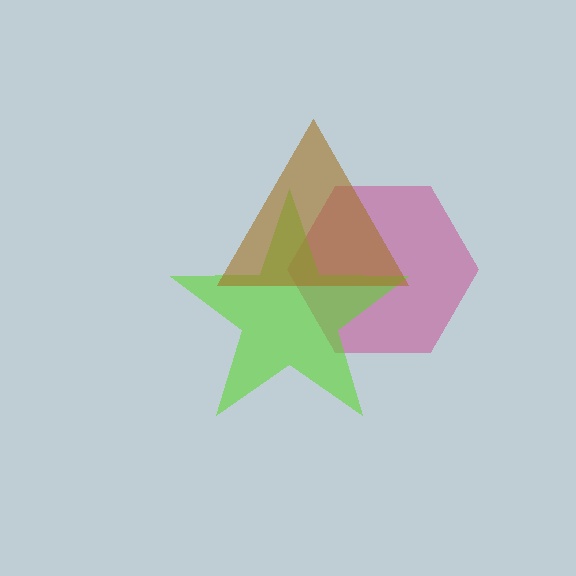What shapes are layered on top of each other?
The layered shapes are: a magenta hexagon, a lime star, a brown triangle.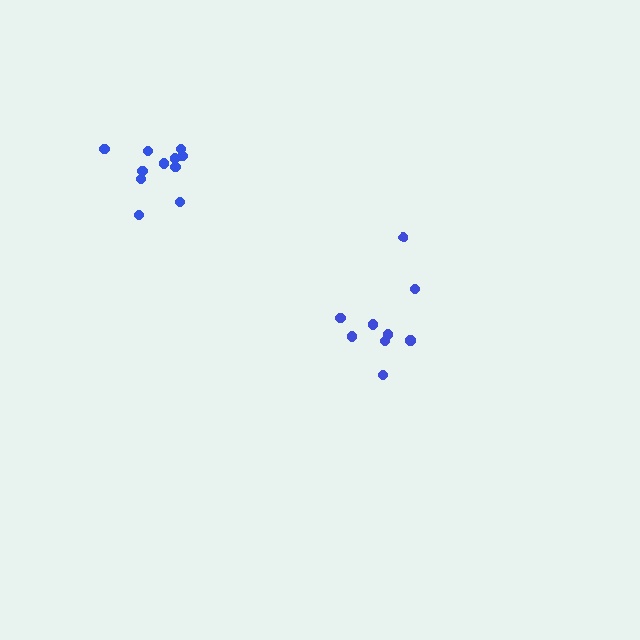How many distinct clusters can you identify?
There are 2 distinct clusters.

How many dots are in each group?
Group 1: 11 dots, Group 2: 9 dots (20 total).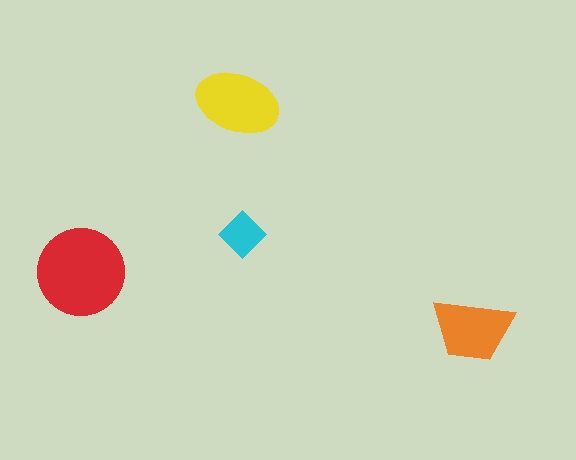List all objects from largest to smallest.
The red circle, the yellow ellipse, the orange trapezoid, the cyan diamond.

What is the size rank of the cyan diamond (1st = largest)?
4th.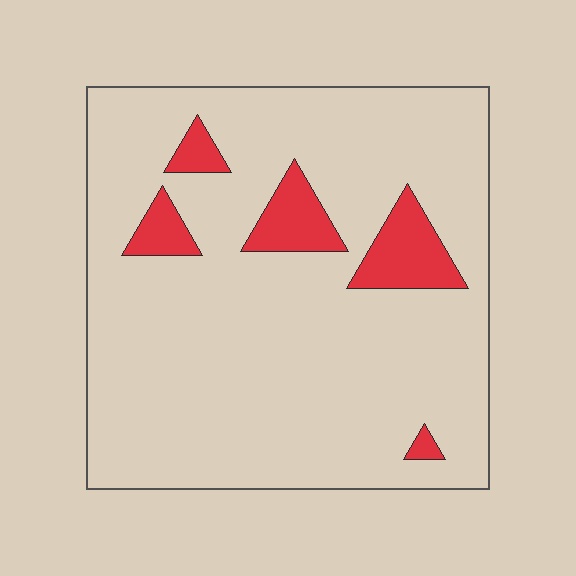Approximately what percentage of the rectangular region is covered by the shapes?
Approximately 10%.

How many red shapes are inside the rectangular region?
5.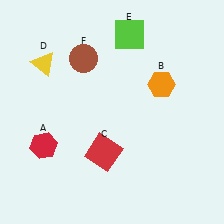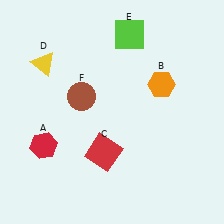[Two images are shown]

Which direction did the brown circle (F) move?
The brown circle (F) moved down.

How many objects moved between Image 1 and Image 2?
1 object moved between the two images.